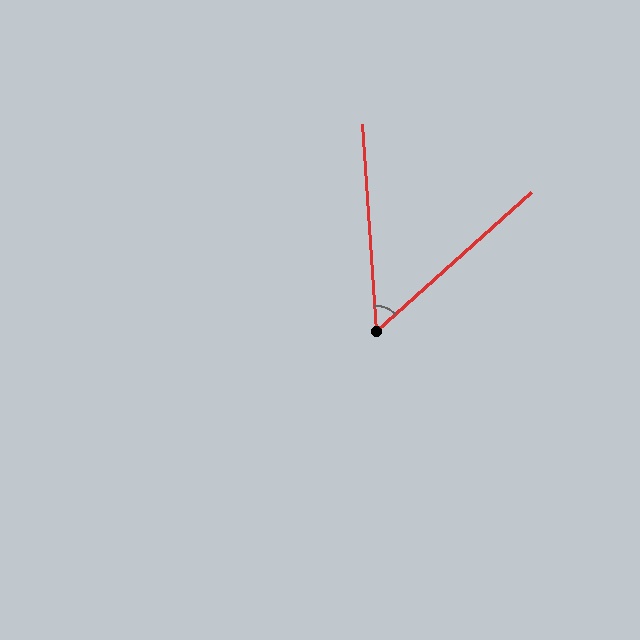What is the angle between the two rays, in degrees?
Approximately 52 degrees.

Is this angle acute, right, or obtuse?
It is acute.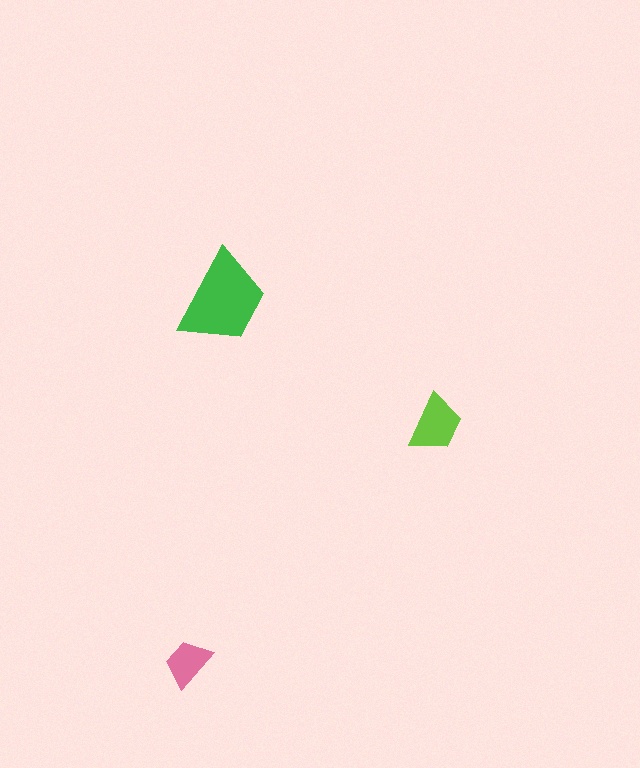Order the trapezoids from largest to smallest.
the green one, the lime one, the pink one.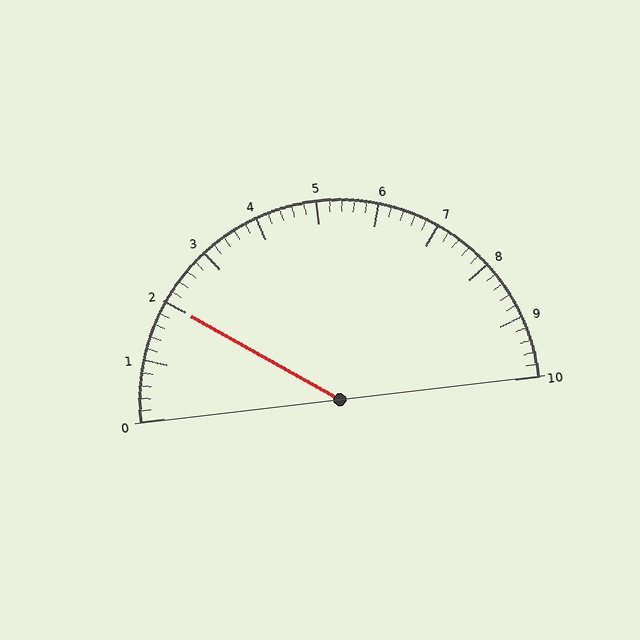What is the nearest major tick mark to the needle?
The nearest major tick mark is 2.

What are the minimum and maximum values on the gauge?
The gauge ranges from 0 to 10.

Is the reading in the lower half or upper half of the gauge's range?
The reading is in the lower half of the range (0 to 10).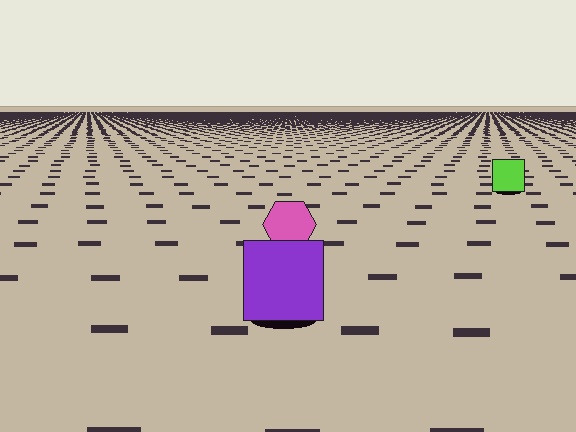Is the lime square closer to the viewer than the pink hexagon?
No. The pink hexagon is closer — you can tell from the texture gradient: the ground texture is coarser near it.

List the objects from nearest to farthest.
From nearest to farthest: the purple square, the pink hexagon, the lime square.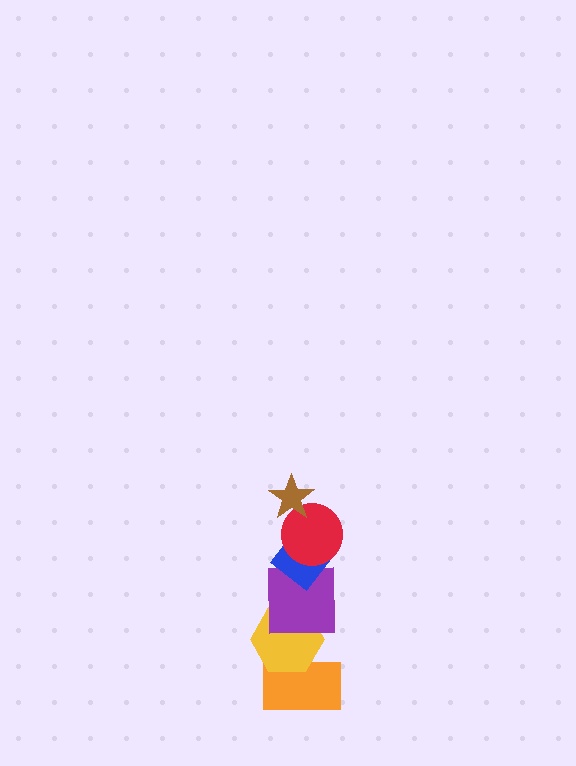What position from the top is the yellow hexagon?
The yellow hexagon is 5th from the top.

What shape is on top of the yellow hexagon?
The purple square is on top of the yellow hexagon.